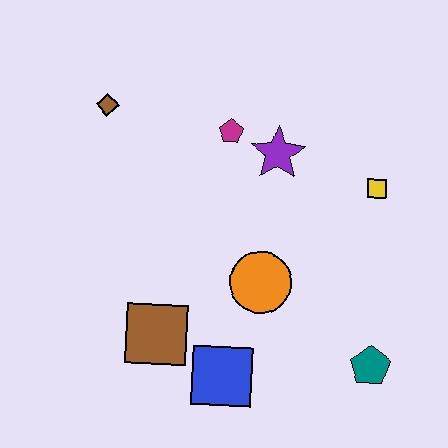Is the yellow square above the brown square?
Yes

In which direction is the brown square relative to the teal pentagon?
The brown square is to the left of the teal pentagon.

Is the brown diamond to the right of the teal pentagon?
No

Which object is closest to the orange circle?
The blue square is closest to the orange circle.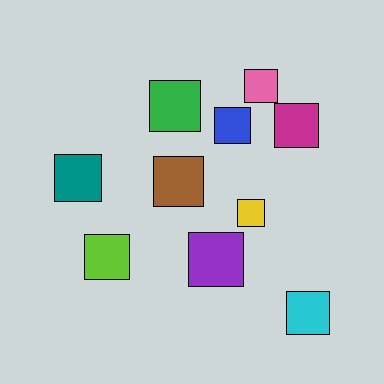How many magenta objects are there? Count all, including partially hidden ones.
There is 1 magenta object.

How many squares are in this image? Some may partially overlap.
There are 10 squares.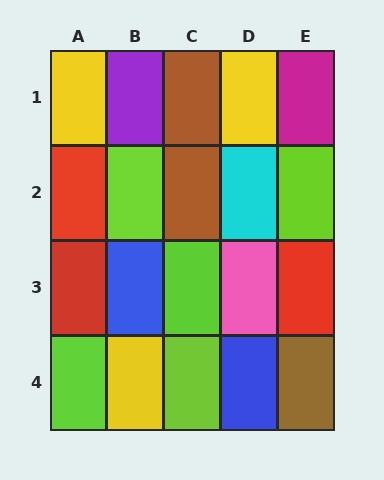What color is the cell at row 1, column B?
Purple.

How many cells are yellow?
3 cells are yellow.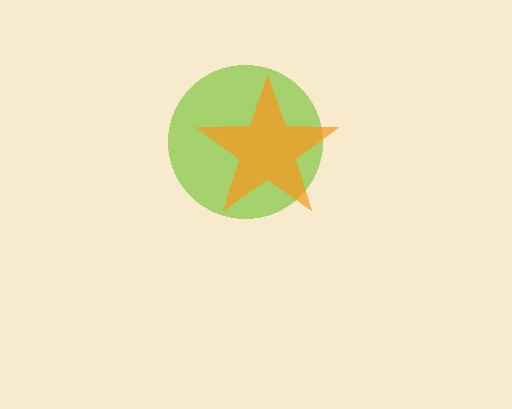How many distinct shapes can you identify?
There are 2 distinct shapes: a lime circle, an orange star.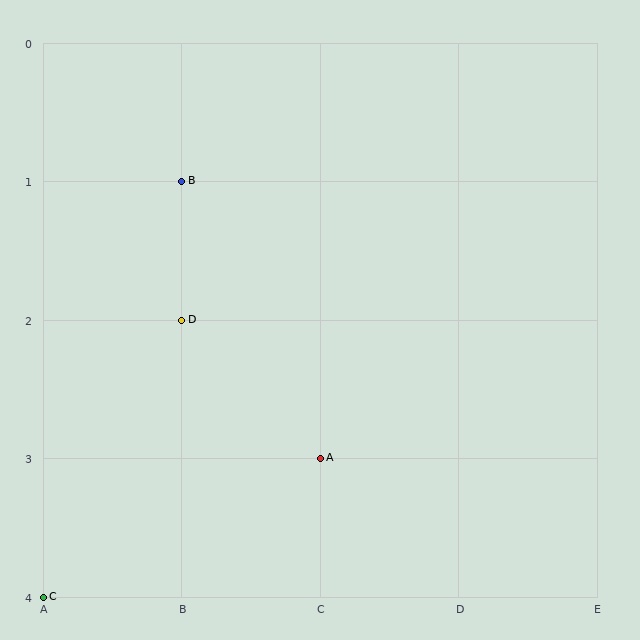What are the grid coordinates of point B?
Point B is at grid coordinates (B, 1).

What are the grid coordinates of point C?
Point C is at grid coordinates (A, 4).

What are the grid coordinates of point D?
Point D is at grid coordinates (B, 2).